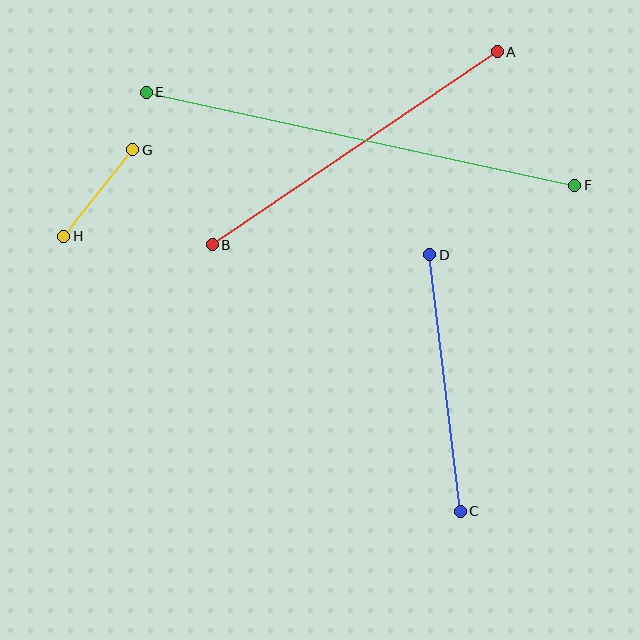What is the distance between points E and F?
The distance is approximately 439 pixels.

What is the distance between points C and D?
The distance is approximately 258 pixels.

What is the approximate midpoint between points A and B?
The midpoint is at approximately (355, 148) pixels.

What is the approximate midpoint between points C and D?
The midpoint is at approximately (445, 383) pixels.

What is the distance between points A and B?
The distance is approximately 344 pixels.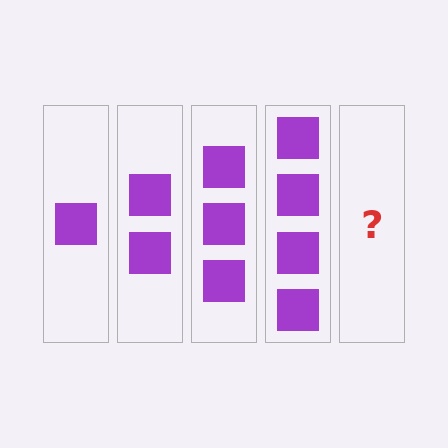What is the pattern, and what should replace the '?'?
The pattern is that each step adds one more square. The '?' should be 5 squares.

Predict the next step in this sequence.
The next step is 5 squares.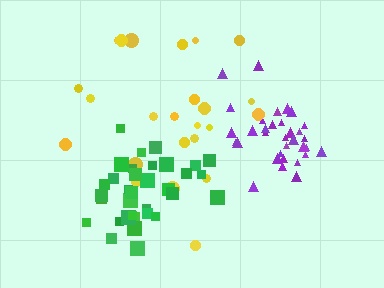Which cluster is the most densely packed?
Green.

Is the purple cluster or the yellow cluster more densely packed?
Purple.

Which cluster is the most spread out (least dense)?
Yellow.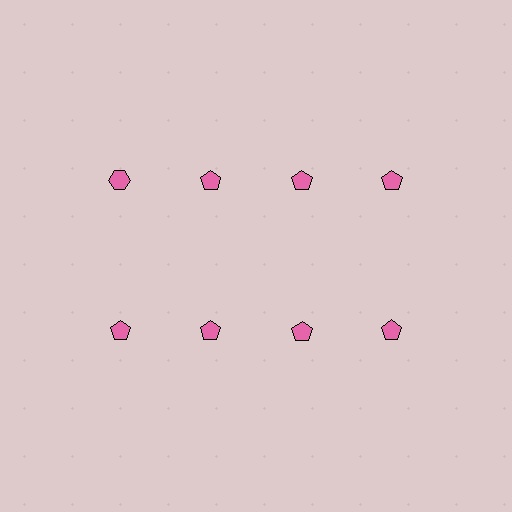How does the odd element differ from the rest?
It has a different shape: hexagon instead of pentagon.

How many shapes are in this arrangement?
There are 8 shapes arranged in a grid pattern.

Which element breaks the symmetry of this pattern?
The pink hexagon in the top row, leftmost column breaks the symmetry. All other shapes are pink pentagons.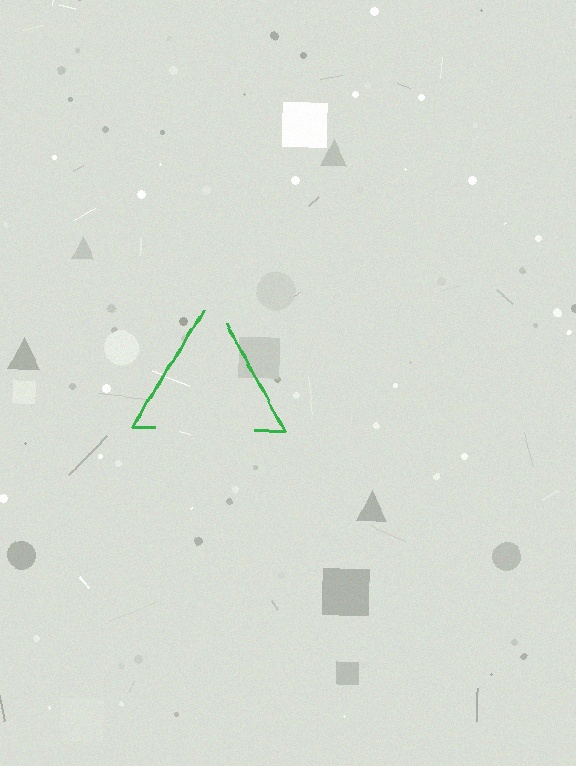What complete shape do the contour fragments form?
The contour fragments form a triangle.